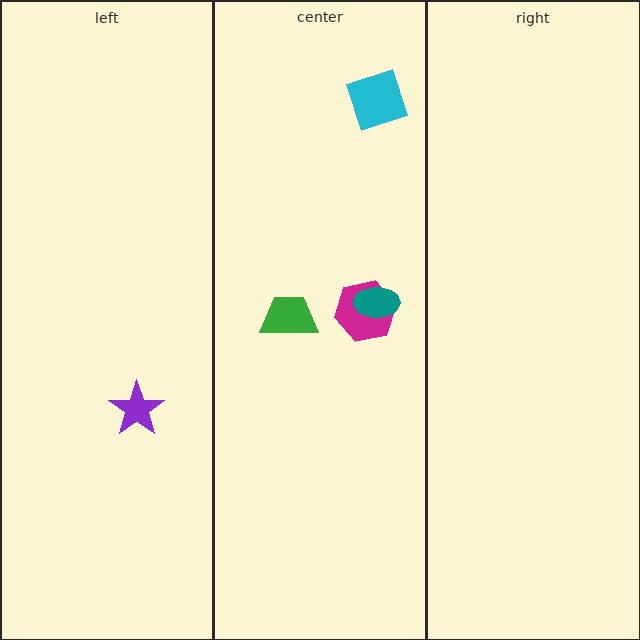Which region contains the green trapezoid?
The center region.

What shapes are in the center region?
The magenta hexagon, the teal ellipse, the cyan diamond, the green trapezoid.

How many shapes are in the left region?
1.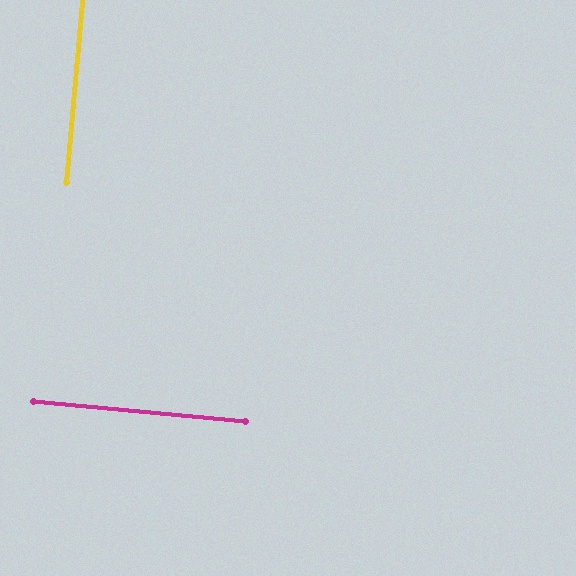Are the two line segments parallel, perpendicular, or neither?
Perpendicular — they meet at approximately 90°.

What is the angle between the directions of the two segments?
Approximately 90 degrees.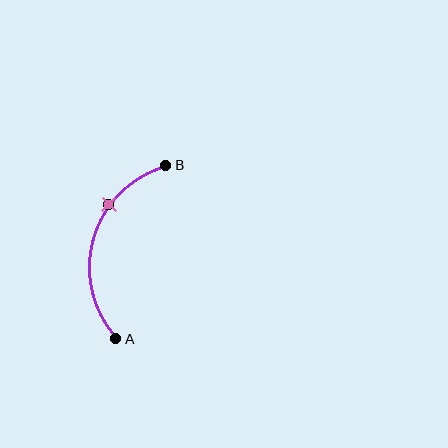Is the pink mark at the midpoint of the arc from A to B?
No. The pink mark lies on the arc but is closer to endpoint B. The arc midpoint would be at the point on the curve equidistant along the arc from both A and B.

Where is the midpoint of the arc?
The arc midpoint is the point on the curve farthest from the straight line joining A and B. It sits to the left of that line.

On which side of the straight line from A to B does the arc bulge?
The arc bulges to the left of the straight line connecting A and B.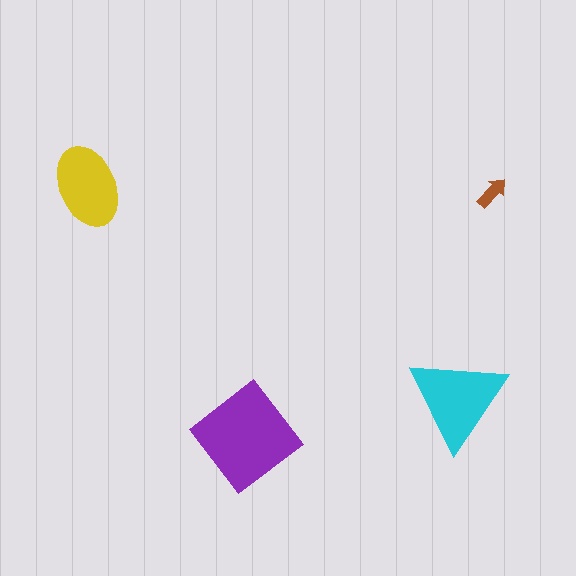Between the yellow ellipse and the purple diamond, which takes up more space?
The purple diamond.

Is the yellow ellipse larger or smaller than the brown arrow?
Larger.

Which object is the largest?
The purple diamond.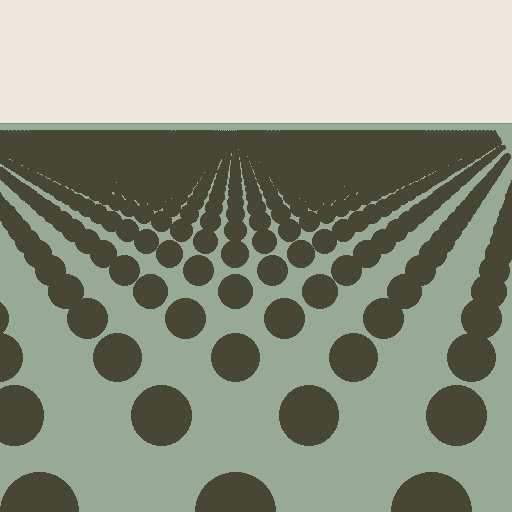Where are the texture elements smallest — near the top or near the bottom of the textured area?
Near the top.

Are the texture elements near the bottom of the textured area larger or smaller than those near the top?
Larger. Near the bottom, elements are closer to the viewer and appear at a bigger on-screen size.